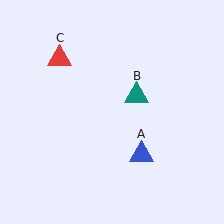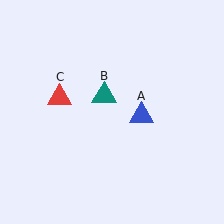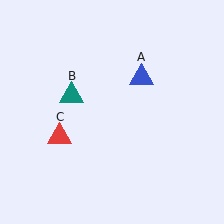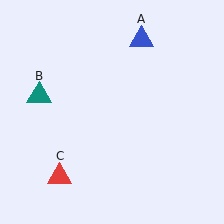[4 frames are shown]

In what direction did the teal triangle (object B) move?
The teal triangle (object B) moved left.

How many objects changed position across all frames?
3 objects changed position: blue triangle (object A), teal triangle (object B), red triangle (object C).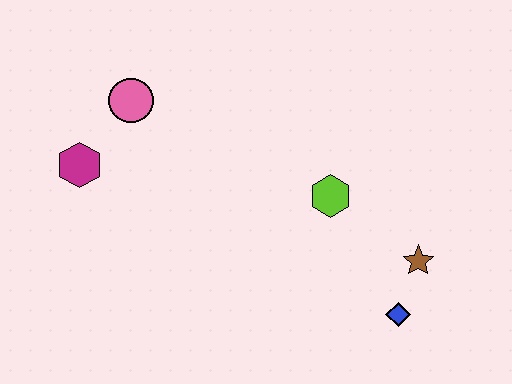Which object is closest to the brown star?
The blue diamond is closest to the brown star.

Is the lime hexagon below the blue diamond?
No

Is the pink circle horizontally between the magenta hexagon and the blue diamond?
Yes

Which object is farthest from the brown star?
The magenta hexagon is farthest from the brown star.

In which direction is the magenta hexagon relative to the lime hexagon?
The magenta hexagon is to the left of the lime hexagon.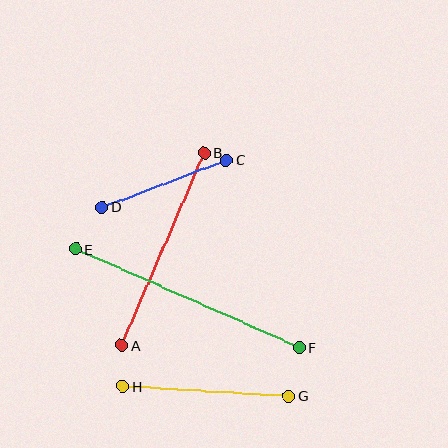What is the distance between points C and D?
The distance is approximately 133 pixels.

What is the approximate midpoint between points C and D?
The midpoint is at approximately (164, 184) pixels.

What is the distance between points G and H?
The distance is approximately 166 pixels.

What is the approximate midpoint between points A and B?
The midpoint is at approximately (163, 249) pixels.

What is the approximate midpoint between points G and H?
The midpoint is at approximately (206, 391) pixels.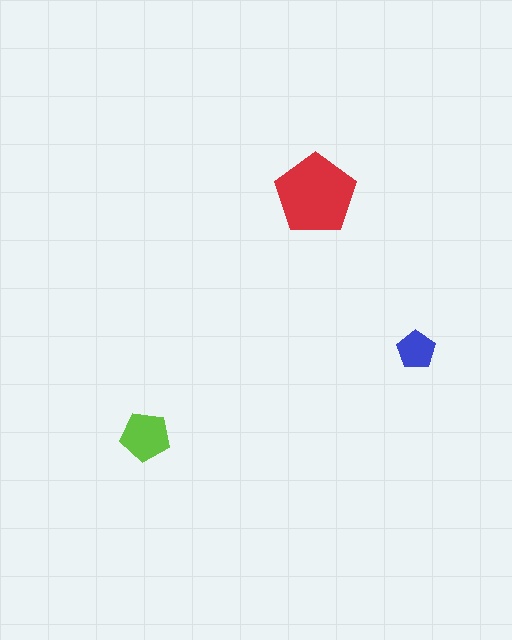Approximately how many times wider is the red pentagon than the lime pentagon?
About 1.5 times wider.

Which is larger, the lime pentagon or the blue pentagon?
The lime one.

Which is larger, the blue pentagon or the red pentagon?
The red one.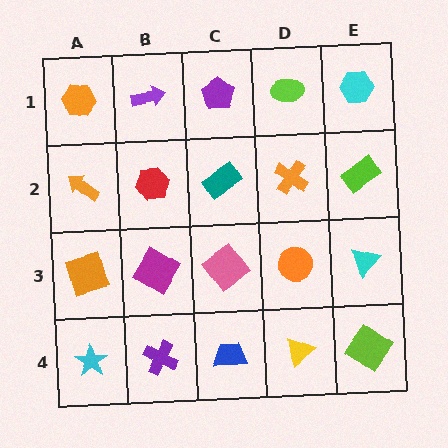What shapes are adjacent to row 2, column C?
A purple pentagon (row 1, column C), a pink diamond (row 3, column C), a red hexagon (row 2, column B), an orange cross (row 2, column D).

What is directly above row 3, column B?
A red hexagon.